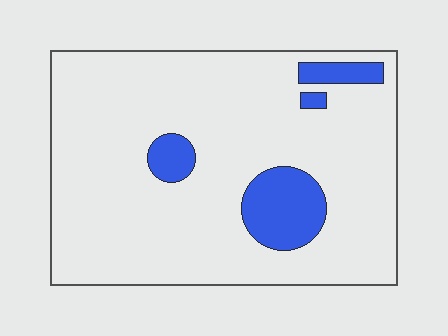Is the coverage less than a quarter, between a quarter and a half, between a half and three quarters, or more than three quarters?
Less than a quarter.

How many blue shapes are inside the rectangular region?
4.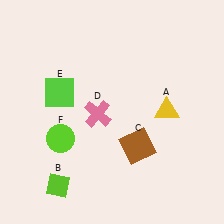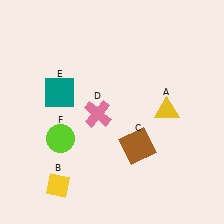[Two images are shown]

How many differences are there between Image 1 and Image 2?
There are 2 differences between the two images.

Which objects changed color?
B changed from lime to yellow. E changed from lime to teal.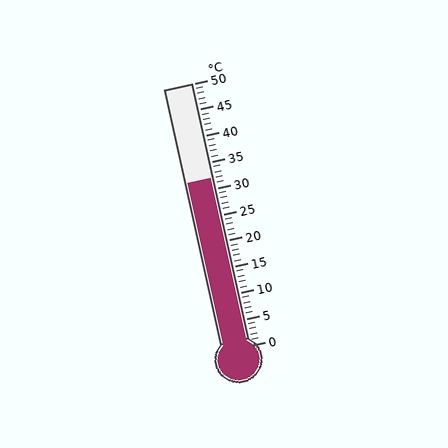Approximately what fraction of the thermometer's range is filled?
The thermometer is filled to approximately 65% of its range.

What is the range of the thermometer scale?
The thermometer scale ranges from 0°C to 50°C.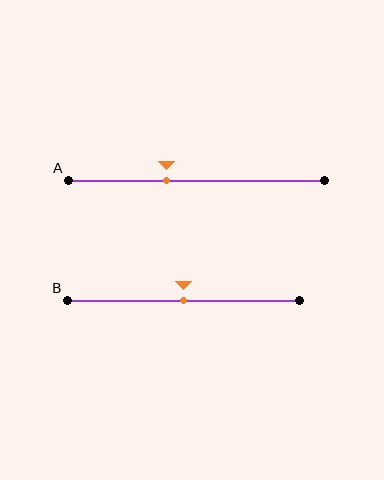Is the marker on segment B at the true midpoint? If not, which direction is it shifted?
Yes, the marker on segment B is at the true midpoint.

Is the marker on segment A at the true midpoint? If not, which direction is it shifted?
No, the marker on segment A is shifted to the left by about 11% of the segment length.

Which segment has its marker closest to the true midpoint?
Segment B has its marker closest to the true midpoint.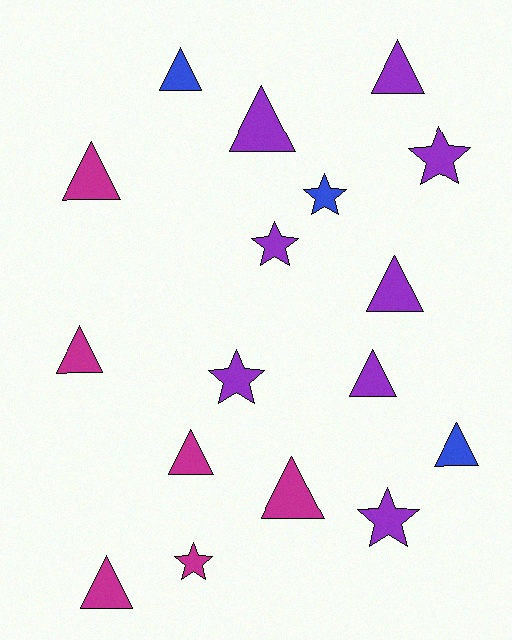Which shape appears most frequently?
Triangle, with 11 objects.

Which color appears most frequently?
Purple, with 8 objects.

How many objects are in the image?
There are 17 objects.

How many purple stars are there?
There are 4 purple stars.